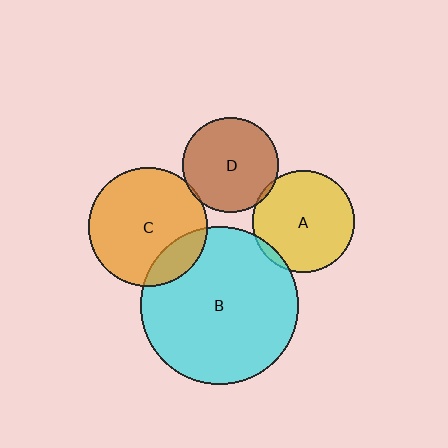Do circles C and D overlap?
Yes.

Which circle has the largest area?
Circle B (cyan).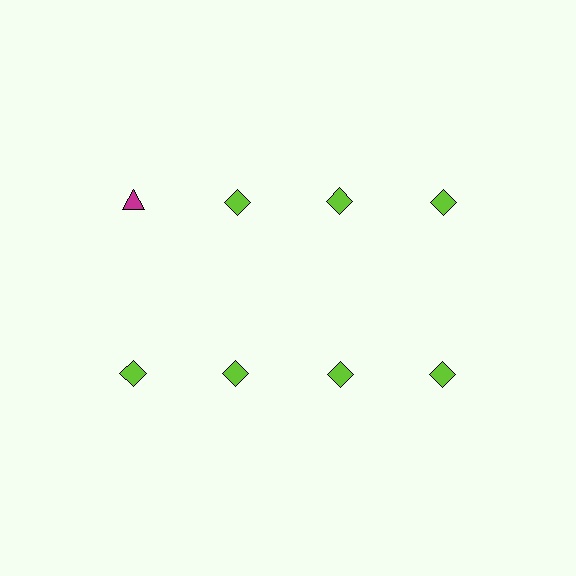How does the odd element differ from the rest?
It differs in both color (magenta instead of lime) and shape (triangle instead of diamond).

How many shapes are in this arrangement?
There are 8 shapes arranged in a grid pattern.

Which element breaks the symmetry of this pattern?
The magenta triangle in the top row, leftmost column breaks the symmetry. All other shapes are lime diamonds.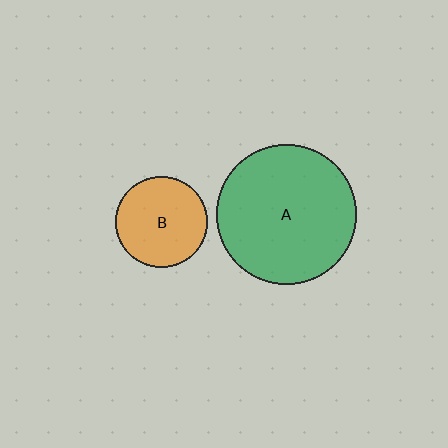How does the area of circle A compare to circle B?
Approximately 2.3 times.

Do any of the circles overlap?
No, none of the circles overlap.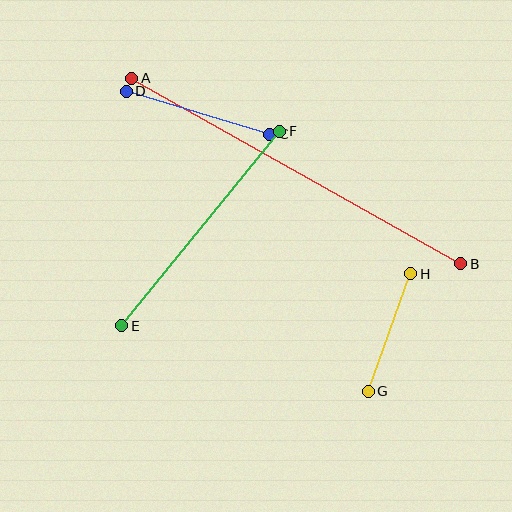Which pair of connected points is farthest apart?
Points A and B are farthest apart.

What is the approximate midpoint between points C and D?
The midpoint is at approximately (198, 113) pixels.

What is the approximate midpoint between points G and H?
The midpoint is at approximately (390, 332) pixels.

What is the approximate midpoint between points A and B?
The midpoint is at approximately (296, 171) pixels.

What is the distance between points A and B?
The distance is approximately 378 pixels.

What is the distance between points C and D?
The distance is approximately 150 pixels.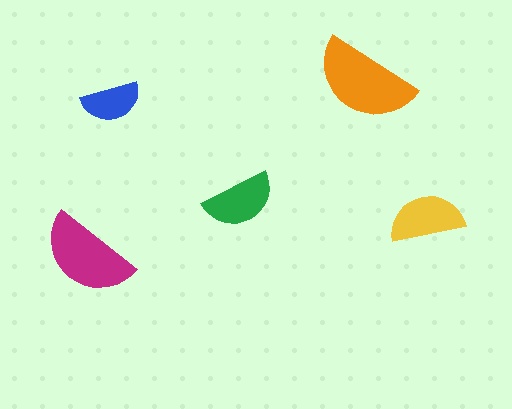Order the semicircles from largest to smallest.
the orange one, the magenta one, the yellow one, the green one, the blue one.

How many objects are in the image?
There are 5 objects in the image.